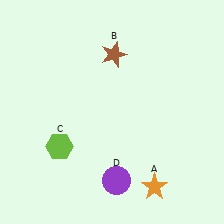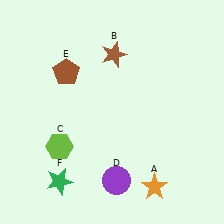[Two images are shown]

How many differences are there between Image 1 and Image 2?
There are 2 differences between the two images.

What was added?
A brown pentagon (E), a green star (F) were added in Image 2.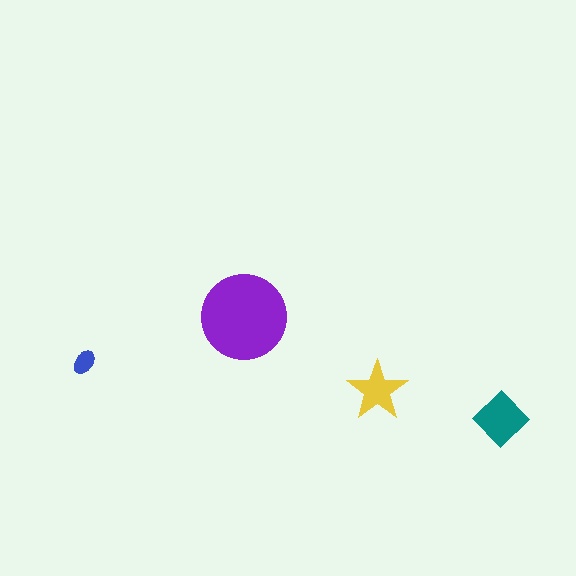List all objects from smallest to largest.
The blue ellipse, the yellow star, the teal diamond, the purple circle.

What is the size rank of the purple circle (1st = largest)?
1st.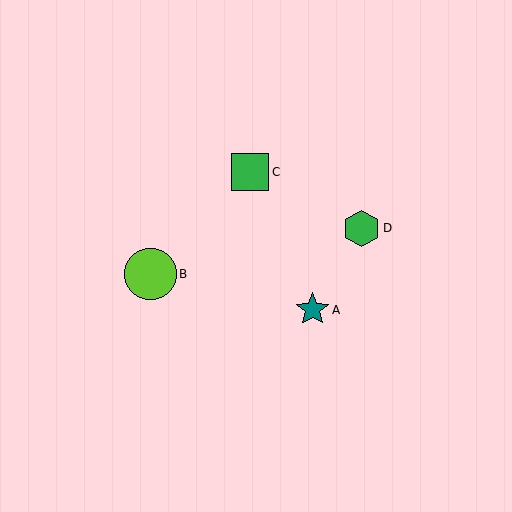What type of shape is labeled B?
Shape B is a lime circle.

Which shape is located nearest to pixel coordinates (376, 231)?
The green hexagon (labeled D) at (361, 228) is nearest to that location.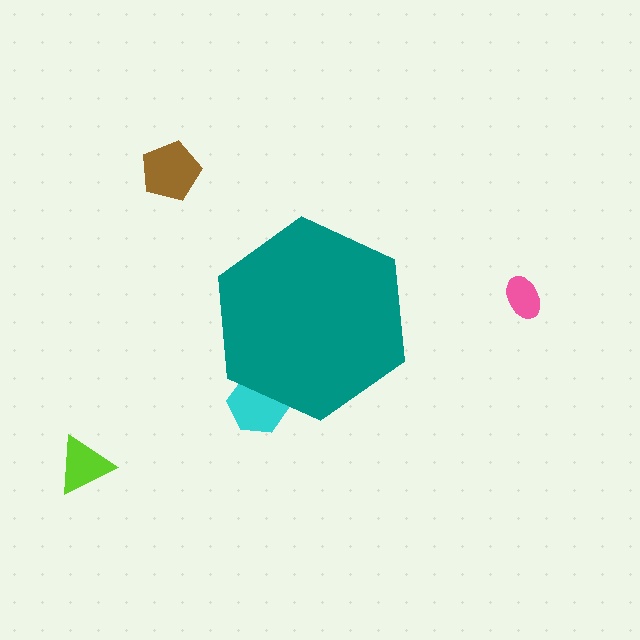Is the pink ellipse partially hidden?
No, the pink ellipse is fully visible.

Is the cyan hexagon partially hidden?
Yes, the cyan hexagon is partially hidden behind the teal hexagon.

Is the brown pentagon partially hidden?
No, the brown pentagon is fully visible.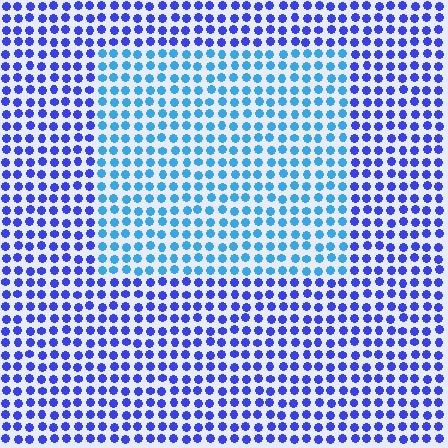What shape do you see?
I see a rectangle.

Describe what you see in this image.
The image is filled with small blue elements in a uniform arrangement. A rectangle-shaped region is visible where the elements are tinted to a slightly different hue, forming a subtle color boundary.